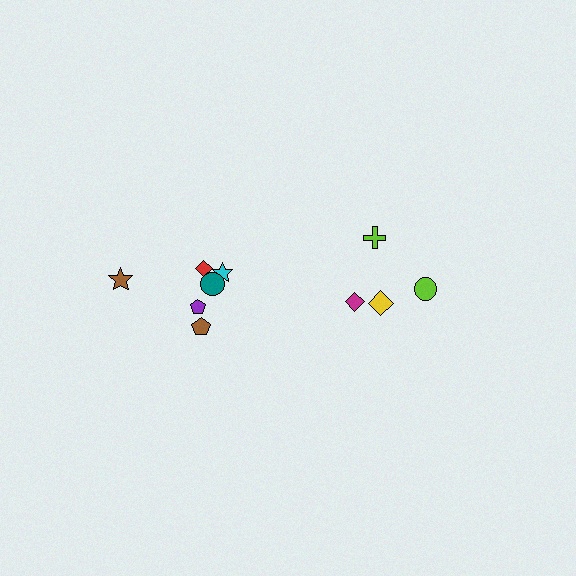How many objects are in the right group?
There are 4 objects.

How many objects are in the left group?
There are 6 objects.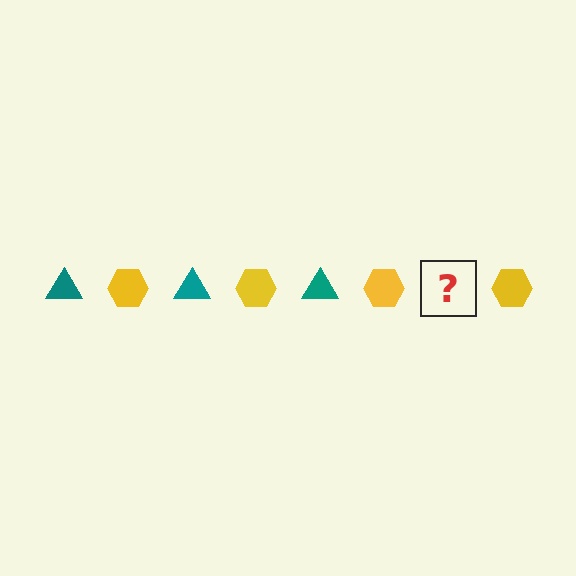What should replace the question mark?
The question mark should be replaced with a teal triangle.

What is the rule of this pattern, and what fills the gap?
The rule is that the pattern alternates between teal triangle and yellow hexagon. The gap should be filled with a teal triangle.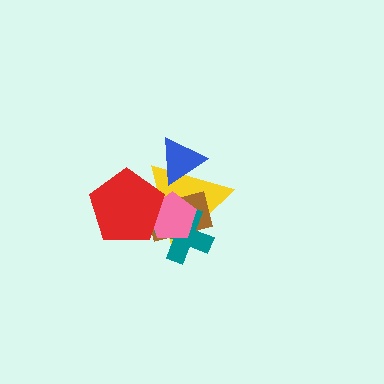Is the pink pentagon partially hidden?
Yes, it is partially covered by another shape.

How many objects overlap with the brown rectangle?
4 objects overlap with the brown rectangle.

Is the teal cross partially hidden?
Yes, it is partially covered by another shape.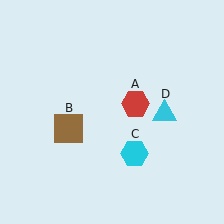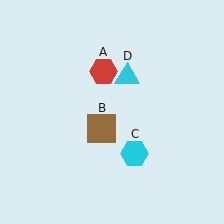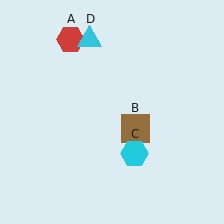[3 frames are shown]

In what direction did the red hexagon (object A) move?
The red hexagon (object A) moved up and to the left.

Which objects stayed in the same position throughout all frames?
Cyan hexagon (object C) remained stationary.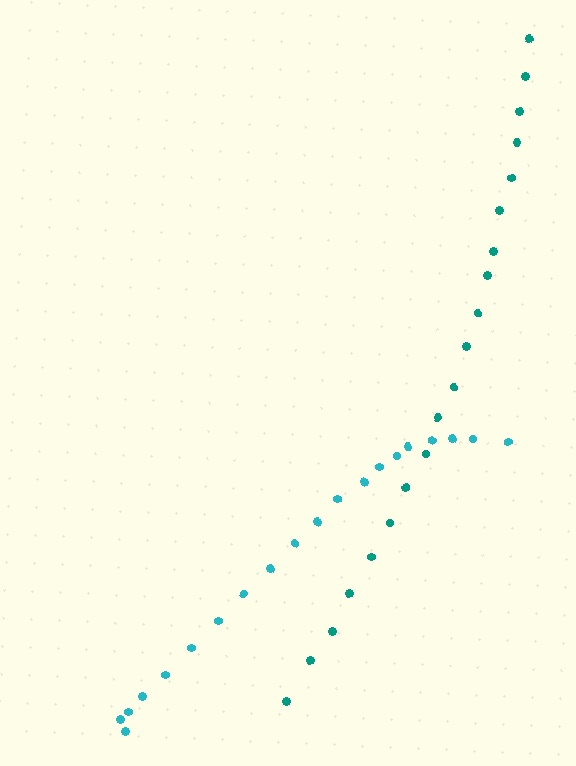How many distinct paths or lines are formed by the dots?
There are 2 distinct paths.